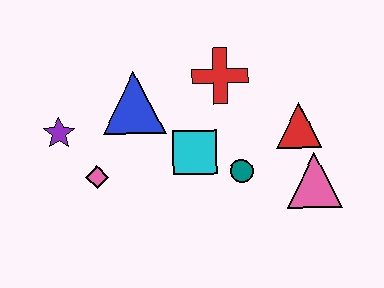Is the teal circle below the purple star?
Yes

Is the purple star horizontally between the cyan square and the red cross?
No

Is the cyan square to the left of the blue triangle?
No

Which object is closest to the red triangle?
The pink triangle is closest to the red triangle.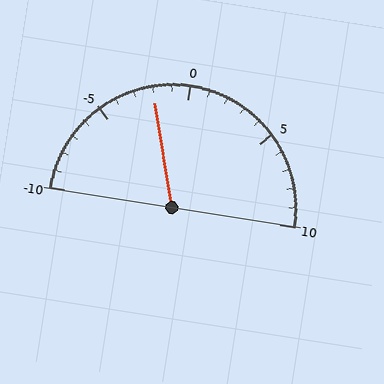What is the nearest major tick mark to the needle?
The nearest major tick mark is 0.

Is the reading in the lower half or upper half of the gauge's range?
The reading is in the lower half of the range (-10 to 10).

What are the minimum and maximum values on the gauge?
The gauge ranges from -10 to 10.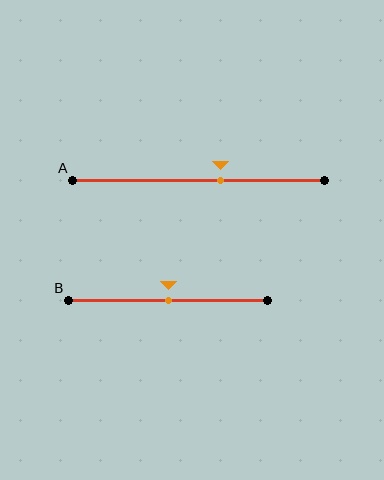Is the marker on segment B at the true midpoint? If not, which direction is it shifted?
Yes, the marker on segment B is at the true midpoint.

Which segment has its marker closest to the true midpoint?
Segment B has its marker closest to the true midpoint.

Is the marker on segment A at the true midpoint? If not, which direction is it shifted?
No, the marker on segment A is shifted to the right by about 9% of the segment length.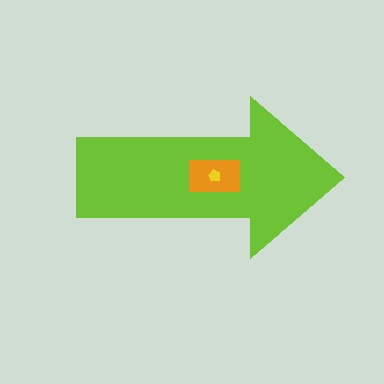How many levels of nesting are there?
3.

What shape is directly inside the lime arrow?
The orange rectangle.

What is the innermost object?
The yellow pentagon.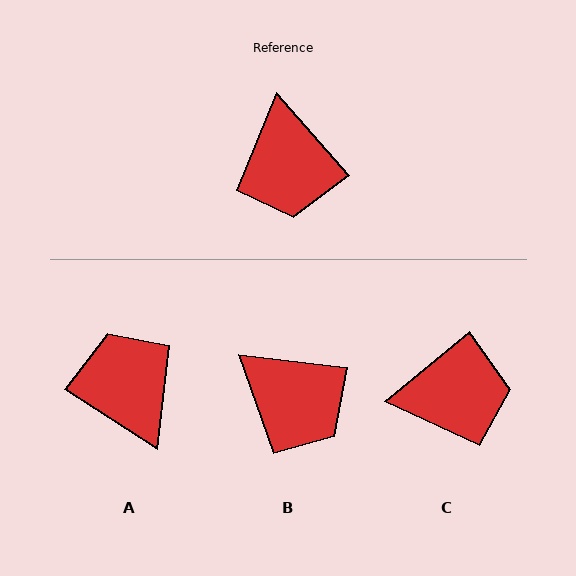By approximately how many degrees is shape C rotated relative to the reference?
Approximately 88 degrees counter-clockwise.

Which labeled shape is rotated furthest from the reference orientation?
A, about 165 degrees away.